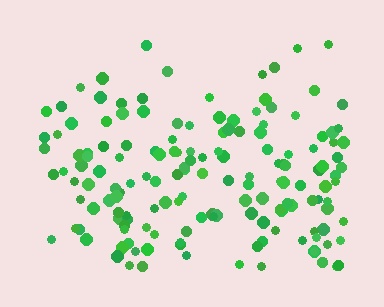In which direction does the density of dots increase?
From top to bottom, with the bottom side densest.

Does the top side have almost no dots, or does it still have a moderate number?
Still a moderate number, just noticeably fewer than the bottom.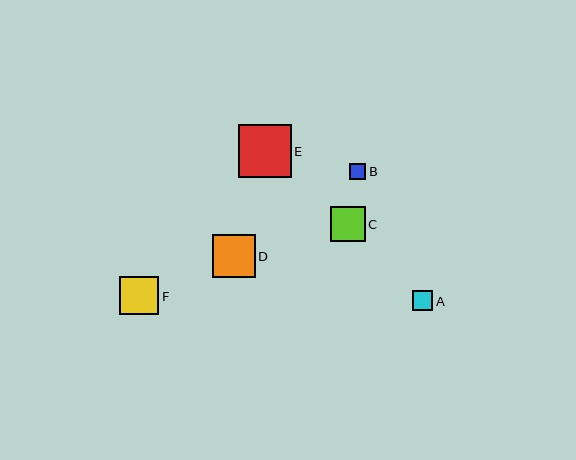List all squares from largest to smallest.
From largest to smallest: E, D, F, C, A, B.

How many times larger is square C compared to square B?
Square C is approximately 2.1 times the size of square B.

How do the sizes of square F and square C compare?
Square F and square C are approximately the same size.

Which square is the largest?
Square E is the largest with a size of approximately 53 pixels.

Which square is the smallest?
Square B is the smallest with a size of approximately 17 pixels.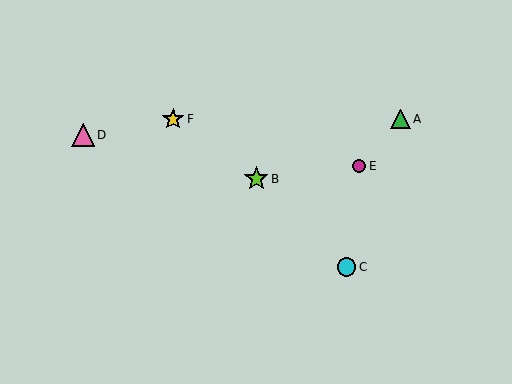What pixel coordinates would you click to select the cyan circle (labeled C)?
Click at (347, 267) to select the cyan circle C.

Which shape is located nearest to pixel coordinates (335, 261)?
The cyan circle (labeled C) at (347, 267) is nearest to that location.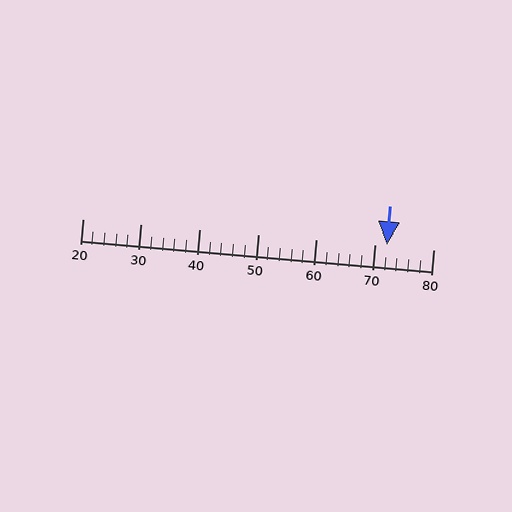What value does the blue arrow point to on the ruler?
The blue arrow points to approximately 72.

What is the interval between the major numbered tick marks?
The major tick marks are spaced 10 units apart.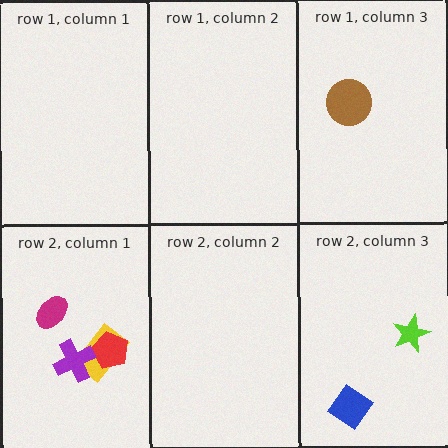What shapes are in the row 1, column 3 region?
The brown circle.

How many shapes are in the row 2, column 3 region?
2.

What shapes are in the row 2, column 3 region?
The lime star, the blue diamond.